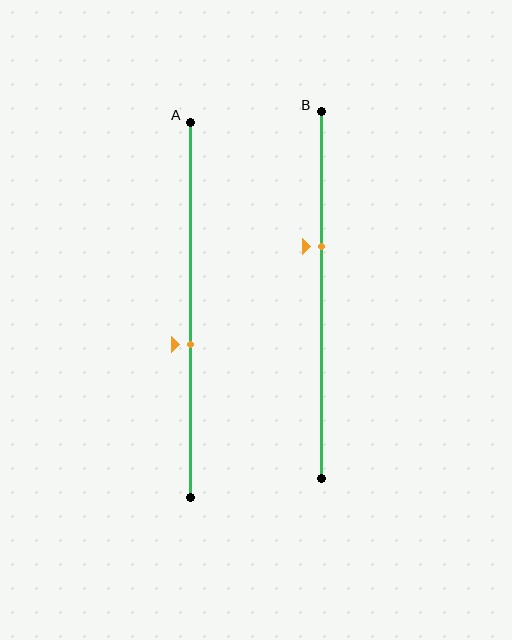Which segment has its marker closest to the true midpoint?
Segment A has its marker closest to the true midpoint.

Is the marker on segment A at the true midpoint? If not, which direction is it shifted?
No, the marker on segment A is shifted downward by about 9% of the segment length.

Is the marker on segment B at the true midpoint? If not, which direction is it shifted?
No, the marker on segment B is shifted upward by about 13% of the segment length.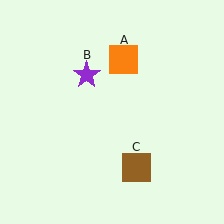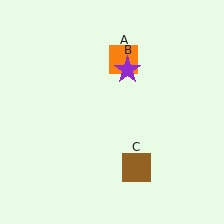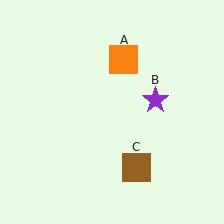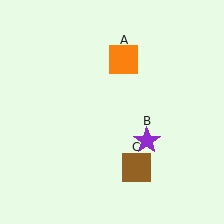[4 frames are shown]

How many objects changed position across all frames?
1 object changed position: purple star (object B).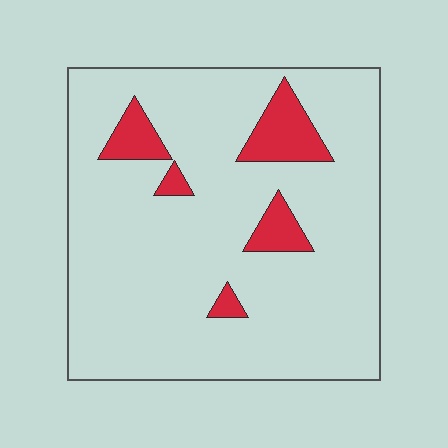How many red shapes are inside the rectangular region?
5.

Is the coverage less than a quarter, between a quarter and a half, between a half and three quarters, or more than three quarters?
Less than a quarter.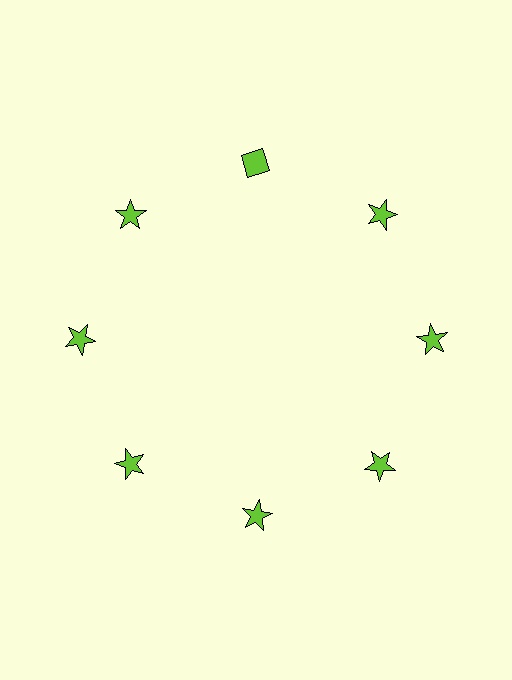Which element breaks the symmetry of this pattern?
The lime diamond at roughly the 12 o'clock position breaks the symmetry. All other shapes are lime stars.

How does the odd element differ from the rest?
It has a different shape: diamond instead of star.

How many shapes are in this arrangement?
There are 8 shapes arranged in a ring pattern.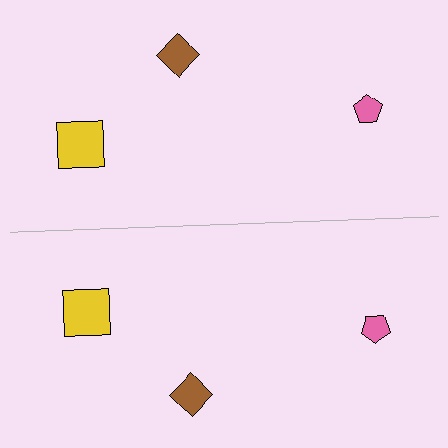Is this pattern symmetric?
Yes, this pattern has bilateral (reflection) symmetry.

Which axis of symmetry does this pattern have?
The pattern has a horizontal axis of symmetry running through the center of the image.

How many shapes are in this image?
There are 6 shapes in this image.